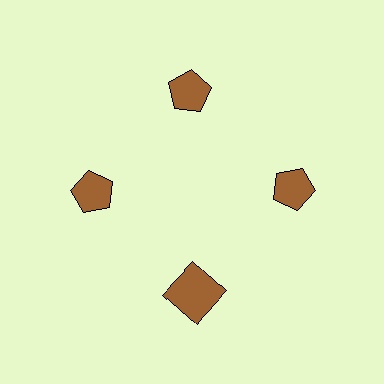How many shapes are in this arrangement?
There are 4 shapes arranged in a ring pattern.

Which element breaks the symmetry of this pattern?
The brown square at roughly the 6 o'clock position breaks the symmetry. All other shapes are brown pentagons.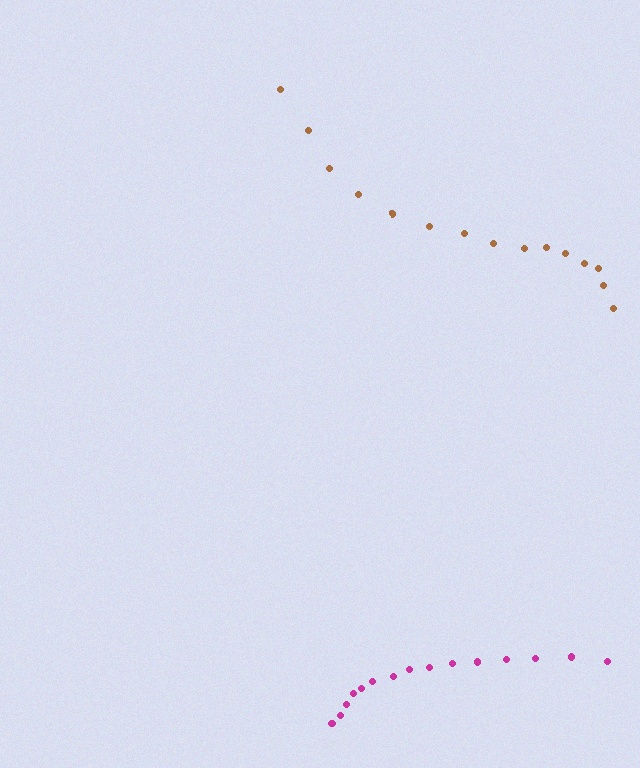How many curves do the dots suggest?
There are 2 distinct paths.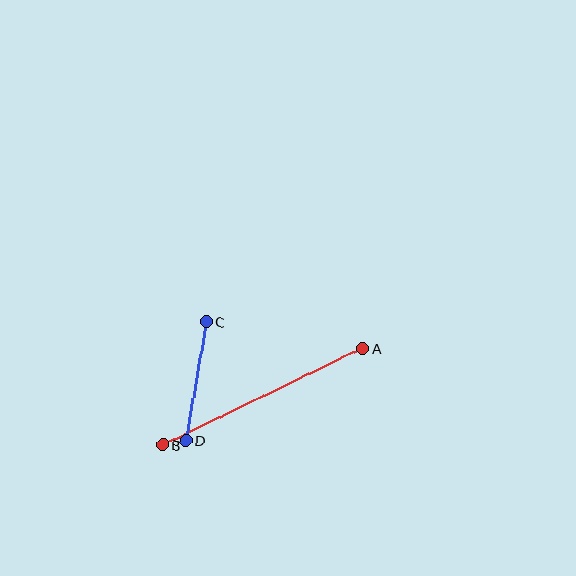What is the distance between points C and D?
The distance is approximately 120 pixels.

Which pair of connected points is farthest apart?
Points A and B are farthest apart.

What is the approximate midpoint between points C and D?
The midpoint is at approximately (196, 381) pixels.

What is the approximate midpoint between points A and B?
The midpoint is at approximately (262, 397) pixels.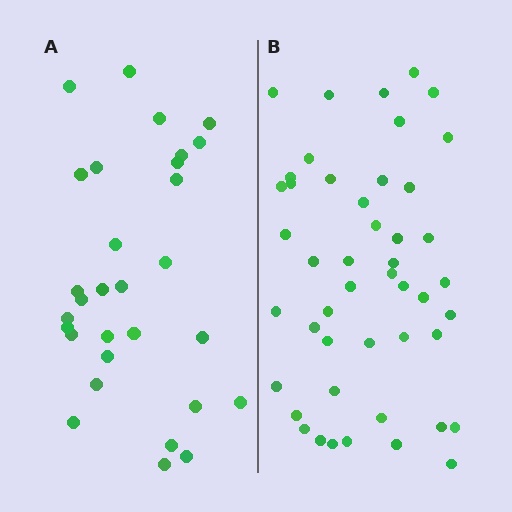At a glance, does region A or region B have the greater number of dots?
Region B (the right region) has more dots.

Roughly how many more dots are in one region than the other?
Region B has approximately 15 more dots than region A.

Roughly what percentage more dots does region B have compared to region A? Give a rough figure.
About 55% more.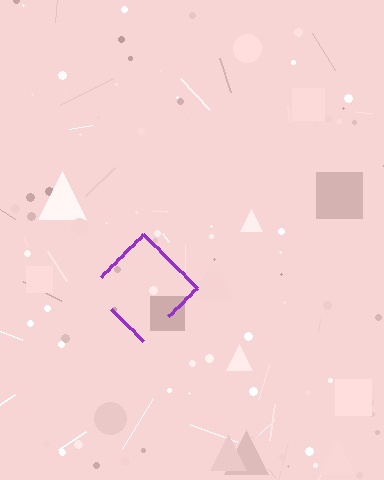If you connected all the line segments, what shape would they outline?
They would outline a diamond.